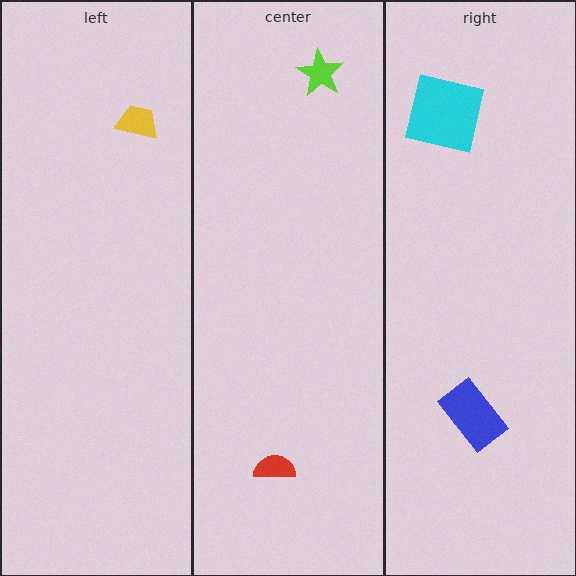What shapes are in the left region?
The yellow trapezoid.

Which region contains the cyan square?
The right region.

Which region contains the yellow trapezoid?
The left region.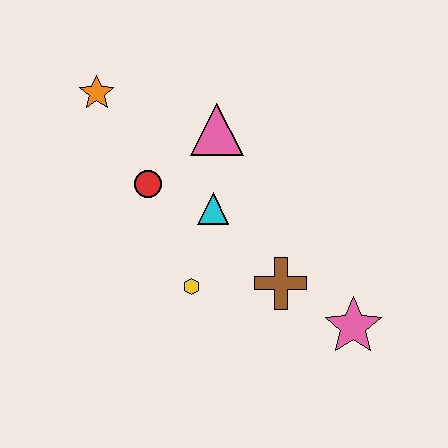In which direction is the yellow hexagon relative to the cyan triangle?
The yellow hexagon is below the cyan triangle.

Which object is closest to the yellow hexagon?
The cyan triangle is closest to the yellow hexagon.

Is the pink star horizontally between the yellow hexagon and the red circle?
No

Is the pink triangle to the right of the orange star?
Yes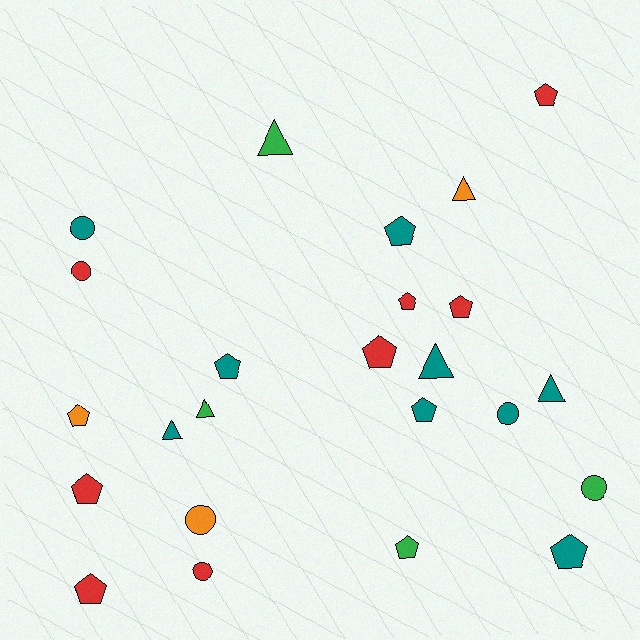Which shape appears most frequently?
Pentagon, with 12 objects.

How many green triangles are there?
There are 2 green triangles.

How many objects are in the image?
There are 24 objects.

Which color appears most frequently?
Teal, with 9 objects.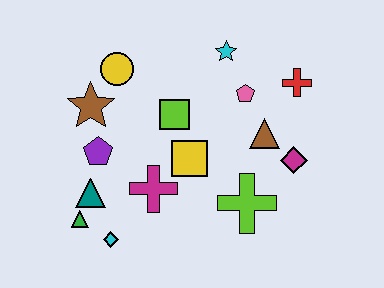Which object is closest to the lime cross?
The magenta diamond is closest to the lime cross.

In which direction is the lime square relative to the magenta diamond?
The lime square is to the left of the magenta diamond.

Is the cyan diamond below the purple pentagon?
Yes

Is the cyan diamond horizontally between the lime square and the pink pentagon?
No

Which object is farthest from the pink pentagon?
The green triangle is farthest from the pink pentagon.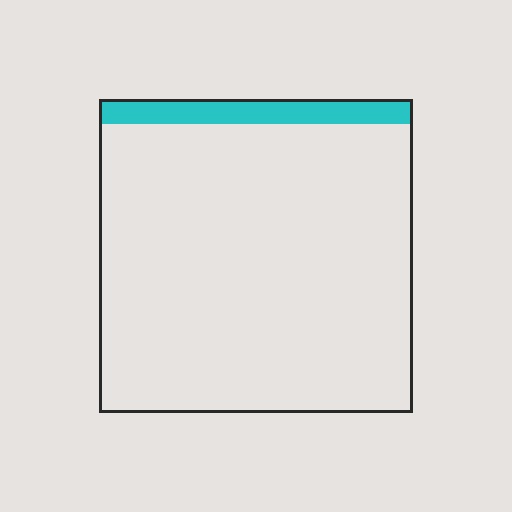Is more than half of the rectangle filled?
No.